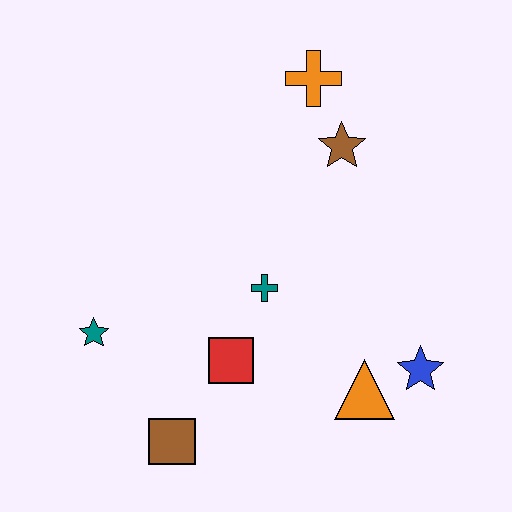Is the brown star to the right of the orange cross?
Yes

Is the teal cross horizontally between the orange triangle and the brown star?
No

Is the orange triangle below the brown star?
Yes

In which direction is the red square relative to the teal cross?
The red square is below the teal cross.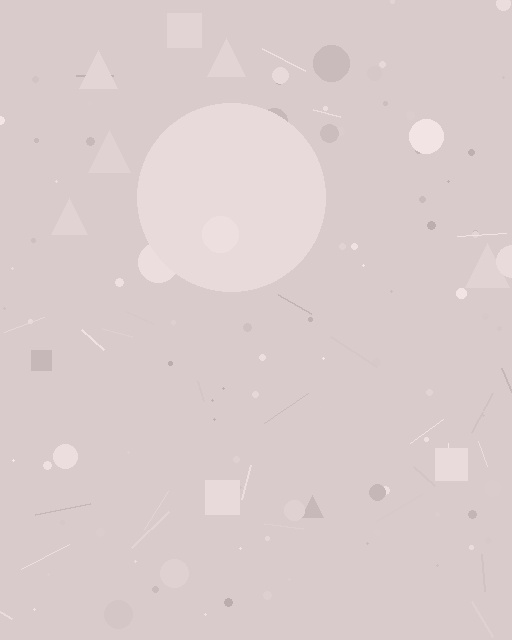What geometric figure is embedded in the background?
A circle is embedded in the background.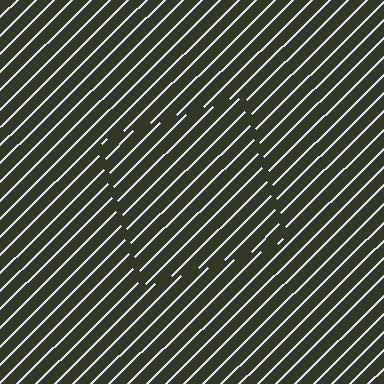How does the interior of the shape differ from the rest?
The interior of the shape contains the same grating, shifted by half a period — the contour is defined by the phase discontinuity where line-ends from the inner and outer gratings abut.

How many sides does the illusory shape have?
4 sides — the line-ends trace a square.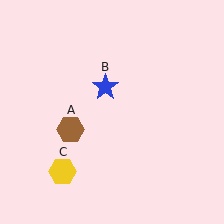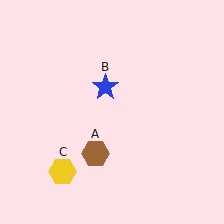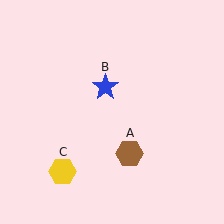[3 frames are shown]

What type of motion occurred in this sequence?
The brown hexagon (object A) rotated counterclockwise around the center of the scene.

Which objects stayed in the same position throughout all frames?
Blue star (object B) and yellow hexagon (object C) remained stationary.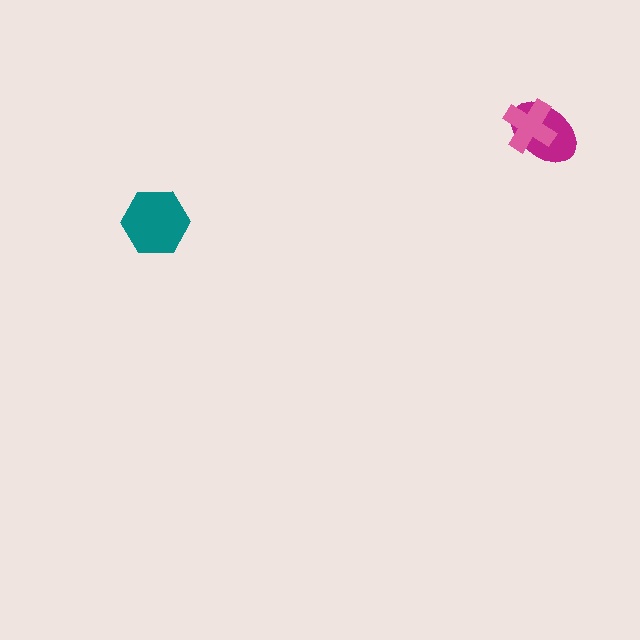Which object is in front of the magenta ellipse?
The pink cross is in front of the magenta ellipse.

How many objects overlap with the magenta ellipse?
1 object overlaps with the magenta ellipse.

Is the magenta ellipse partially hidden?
Yes, it is partially covered by another shape.